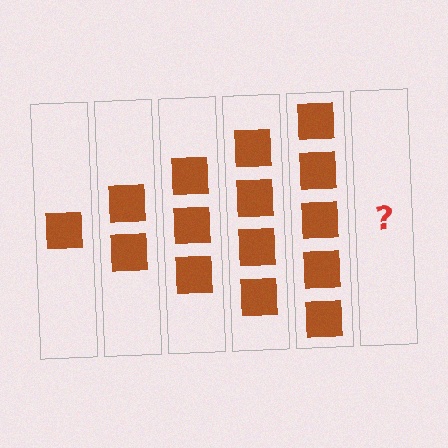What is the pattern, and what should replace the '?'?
The pattern is that each step adds one more square. The '?' should be 6 squares.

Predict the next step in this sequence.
The next step is 6 squares.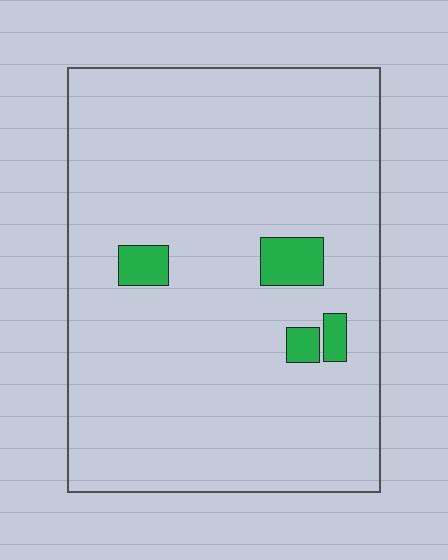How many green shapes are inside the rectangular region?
4.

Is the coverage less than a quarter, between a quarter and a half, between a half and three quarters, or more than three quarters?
Less than a quarter.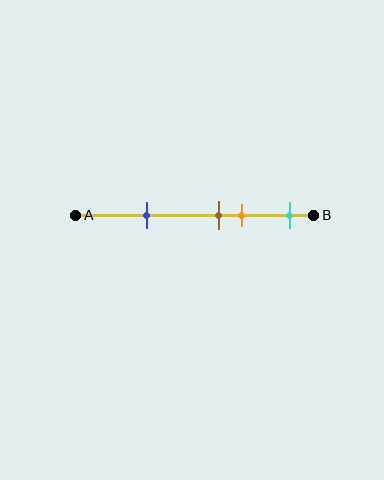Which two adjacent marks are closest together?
The brown and orange marks are the closest adjacent pair.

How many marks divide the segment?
There are 4 marks dividing the segment.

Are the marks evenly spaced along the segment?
No, the marks are not evenly spaced.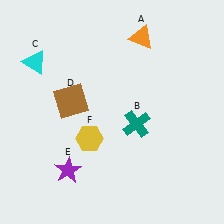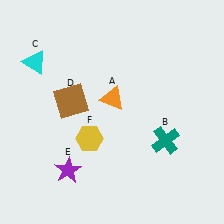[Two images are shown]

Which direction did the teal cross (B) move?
The teal cross (B) moved right.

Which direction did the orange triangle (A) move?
The orange triangle (A) moved down.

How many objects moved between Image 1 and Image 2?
2 objects moved between the two images.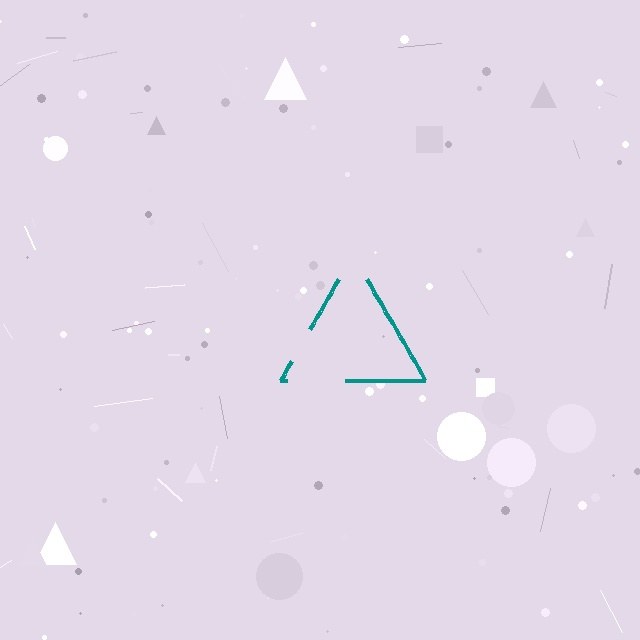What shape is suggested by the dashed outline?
The dashed outline suggests a triangle.